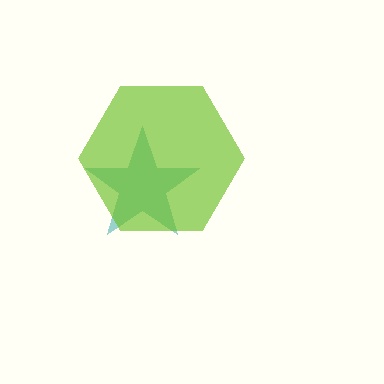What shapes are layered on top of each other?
The layered shapes are: a teal star, a lime hexagon.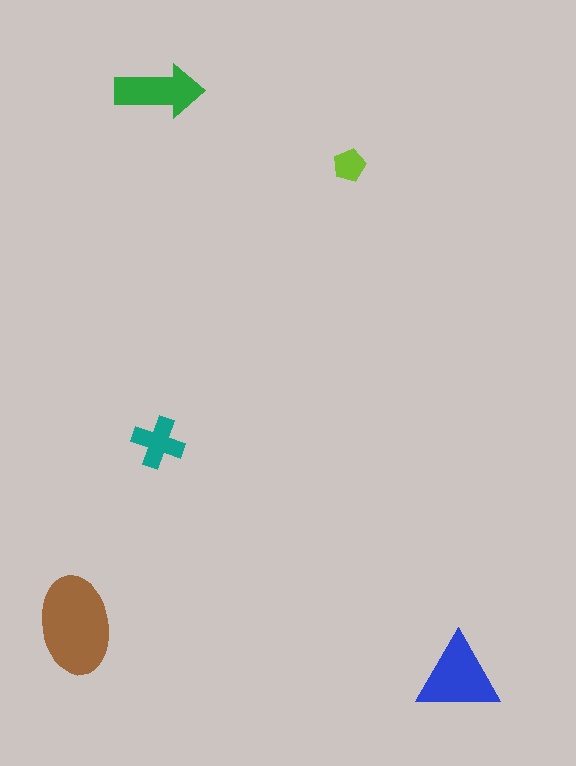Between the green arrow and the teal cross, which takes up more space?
The green arrow.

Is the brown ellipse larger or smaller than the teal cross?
Larger.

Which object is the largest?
The brown ellipse.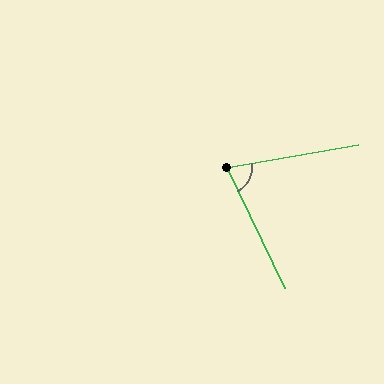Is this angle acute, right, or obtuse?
It is acute.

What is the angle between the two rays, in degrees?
Approximately 74 degrees.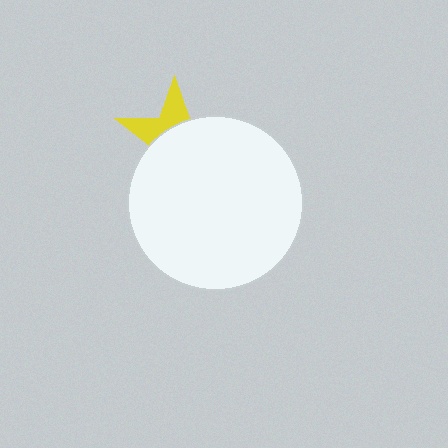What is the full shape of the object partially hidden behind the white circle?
The partially hidden object is a yellow star.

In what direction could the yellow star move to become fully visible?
The yellow star could move up. That would shift it out from behind the white circle entirely.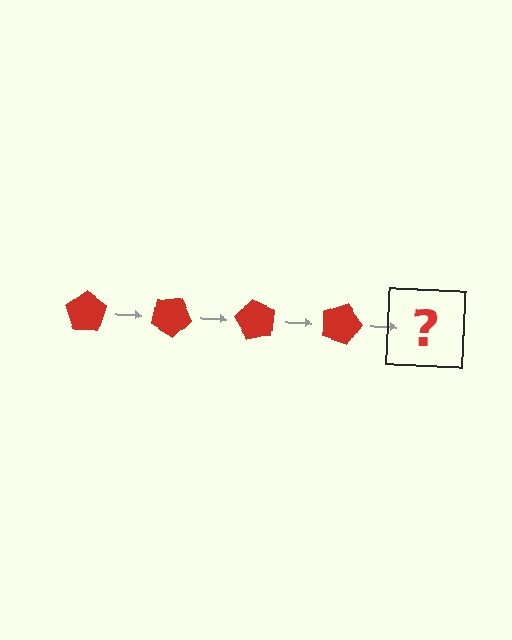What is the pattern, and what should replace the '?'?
The pattern is that the pentagon rotates 30 degrees each step. The '?' should be a red pentagon rotated 120 degrees.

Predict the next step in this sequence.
The next step is a red pentagon rotated 120 degrees.